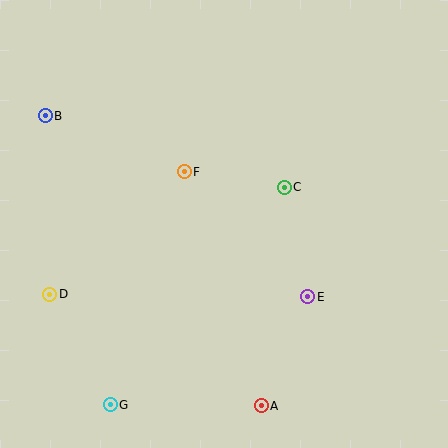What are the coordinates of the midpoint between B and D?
The midpoint between B and D is at (48, 205).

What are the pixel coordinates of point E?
Point E is at (308, 297).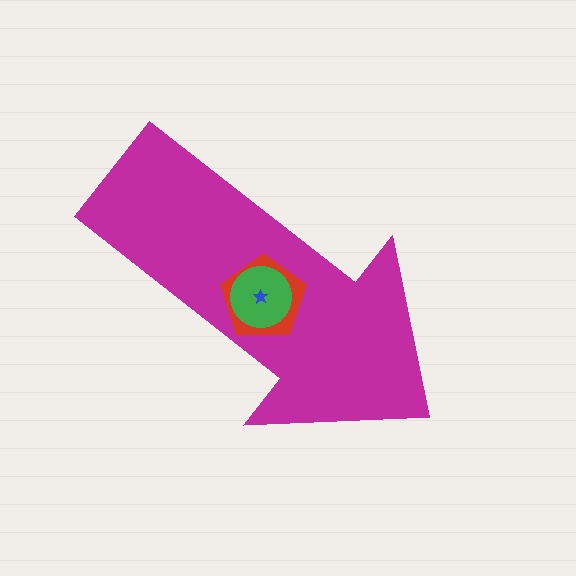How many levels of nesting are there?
4.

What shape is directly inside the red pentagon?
The green circle.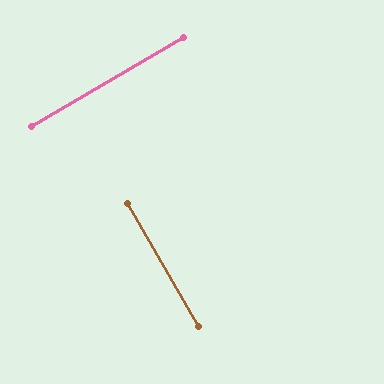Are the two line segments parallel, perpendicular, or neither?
Perpendicular — they meet at approximately 90°.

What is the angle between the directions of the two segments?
Approximately 90 degrees.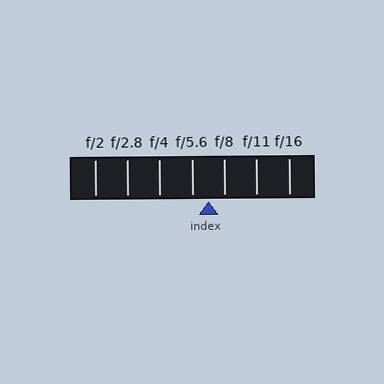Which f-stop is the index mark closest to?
The index mark is closest to f/5.6.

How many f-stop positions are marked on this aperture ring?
There are 7 f-stop positions marked.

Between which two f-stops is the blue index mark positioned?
The index mark is between f/5.6 and f/8.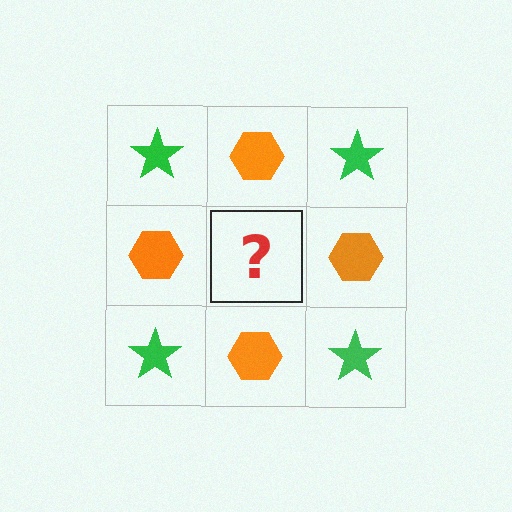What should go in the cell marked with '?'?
The missing cell should contain a green star.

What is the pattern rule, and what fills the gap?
The rule is that it alternates green star and orange hexagon in a checkerboard pattern. The gap should be filled with a green star.